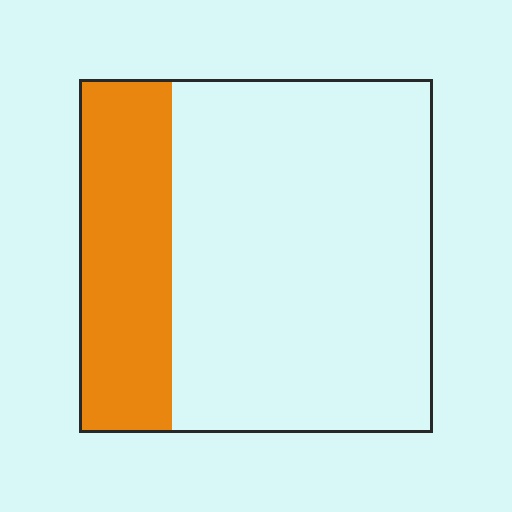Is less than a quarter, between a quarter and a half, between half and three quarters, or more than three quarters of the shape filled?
Between a quarter and a half.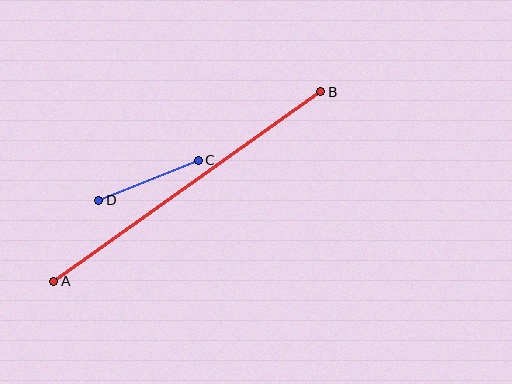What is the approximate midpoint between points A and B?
The midpoint is at approximately (187, 187) pixels.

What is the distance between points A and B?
The distance is approximately 327 pixels.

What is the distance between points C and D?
The distance is approximately 107 pixels.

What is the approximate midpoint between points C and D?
The midpoint is at approximately (148, 180) pixels.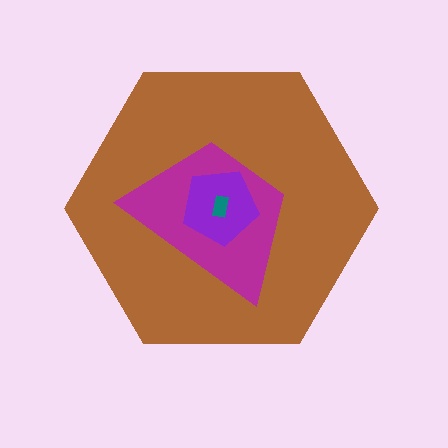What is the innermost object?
The teal rectangle.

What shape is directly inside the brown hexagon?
The magenta trapezoid.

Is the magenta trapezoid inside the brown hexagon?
Yes.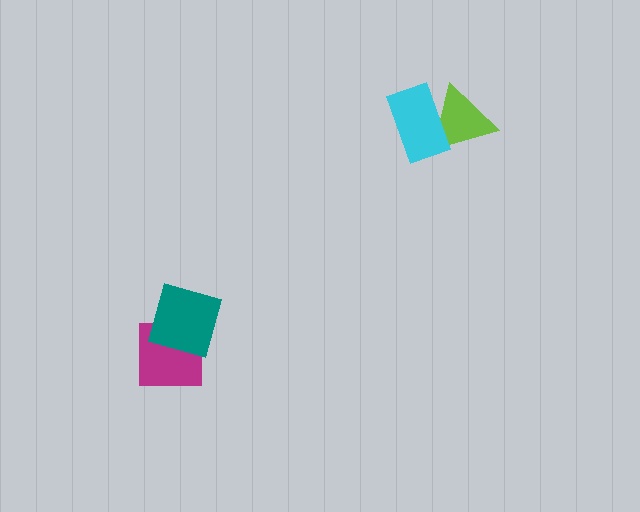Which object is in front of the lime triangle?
The cyan rectangle is in front of the lime triangle.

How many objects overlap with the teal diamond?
1 object overlaps with the teal diamond.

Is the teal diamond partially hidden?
No, no other shape covers it.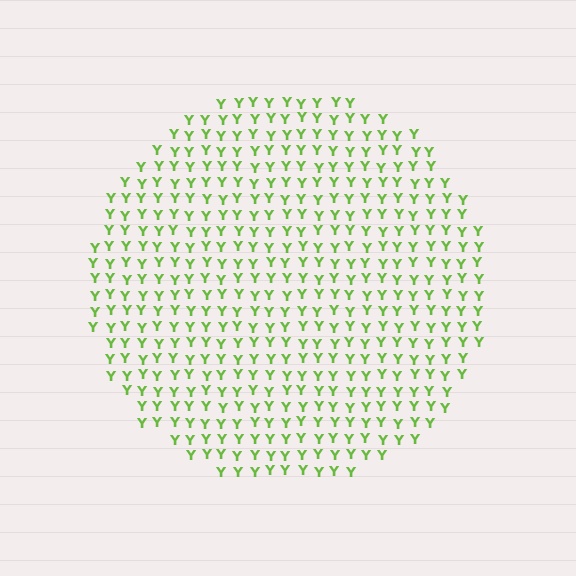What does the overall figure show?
The overall figure shows a circle.